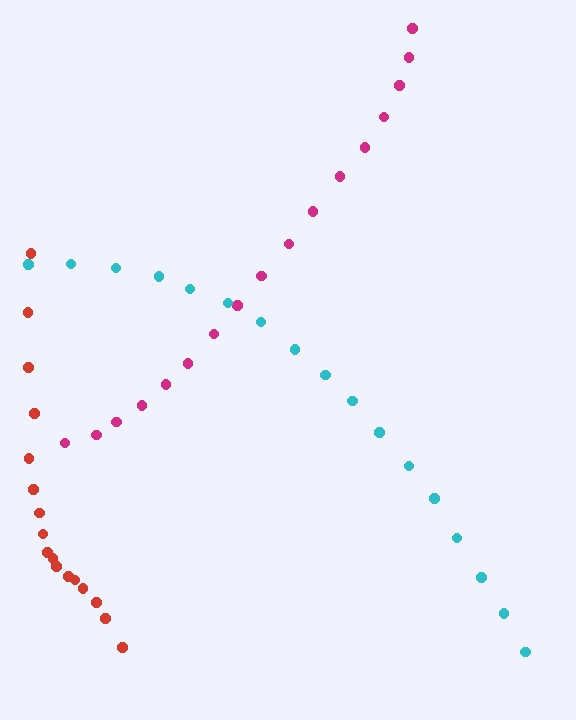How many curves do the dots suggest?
There are 3 distinct paths.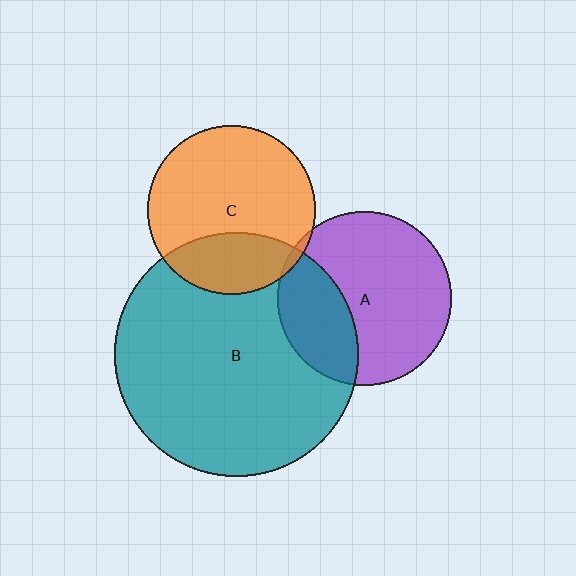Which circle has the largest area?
Circle B (teal).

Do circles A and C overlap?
Yes.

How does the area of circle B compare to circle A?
Approximately 2.0 times.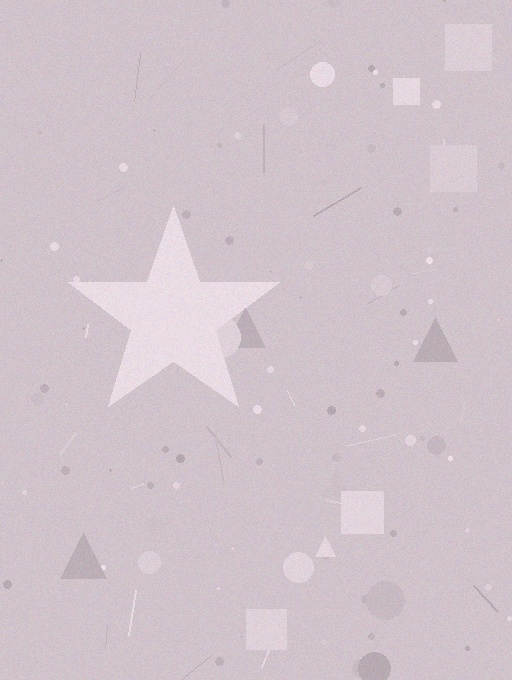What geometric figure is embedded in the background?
A star is embedded in the background.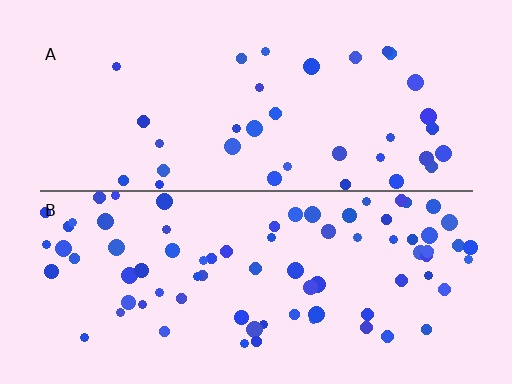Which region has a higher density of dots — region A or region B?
B (the bottom).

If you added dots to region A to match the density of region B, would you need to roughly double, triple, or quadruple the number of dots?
Approximately double.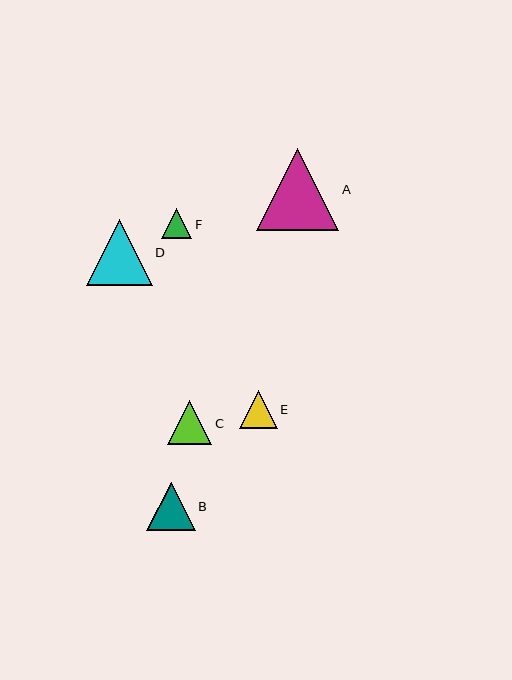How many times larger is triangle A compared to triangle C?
Triangle A is approximately 1.9 times the size of triangle C.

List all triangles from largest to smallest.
From largest to smallest: A, D, B, C, E, F.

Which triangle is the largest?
Triangle A is the largest with a size of approximately 82 pixels.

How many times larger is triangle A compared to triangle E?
Triangle A is approximately 2.2 times the size of triangle E.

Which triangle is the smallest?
Triangle F is the smallest with a size of approximately 31 pixels.